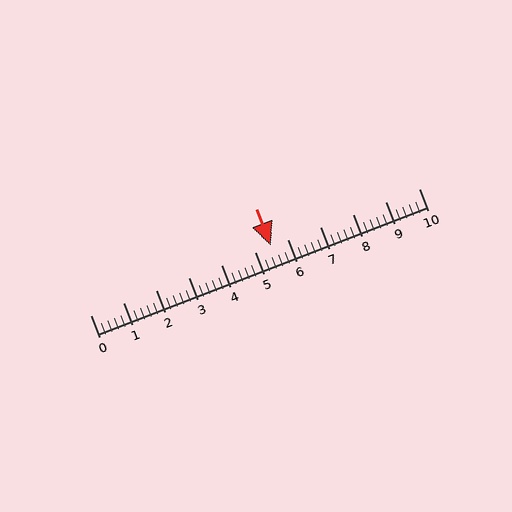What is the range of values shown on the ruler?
The ruler shows values from 0 to 10.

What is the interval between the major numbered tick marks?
The major tick marks are spaced 1 units apart.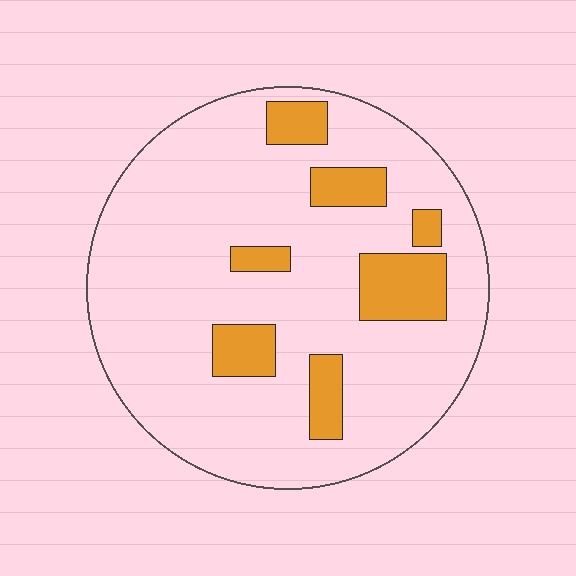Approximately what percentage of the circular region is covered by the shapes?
Approximately 15%.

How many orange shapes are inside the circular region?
7.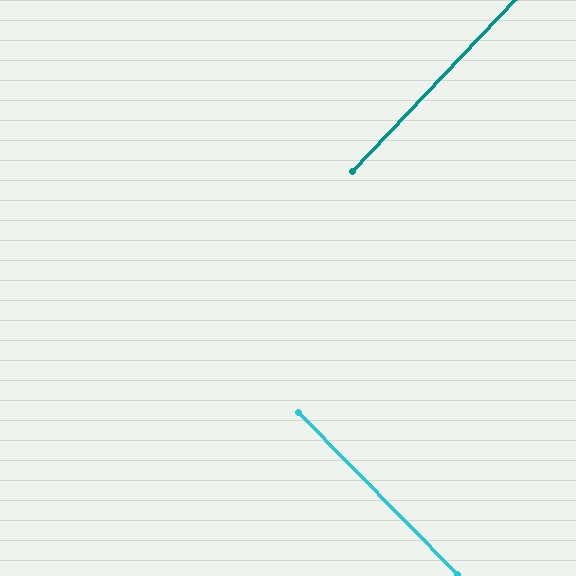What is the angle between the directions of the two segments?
Approximately 88 degrees.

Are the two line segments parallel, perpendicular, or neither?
Perpendicular — they meet at approximately 88°.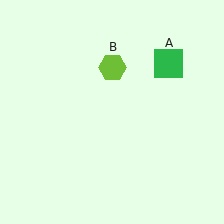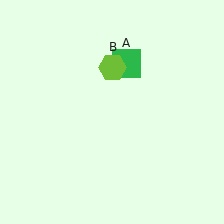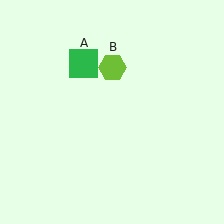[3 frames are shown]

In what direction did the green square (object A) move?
The green square (object A) moved left.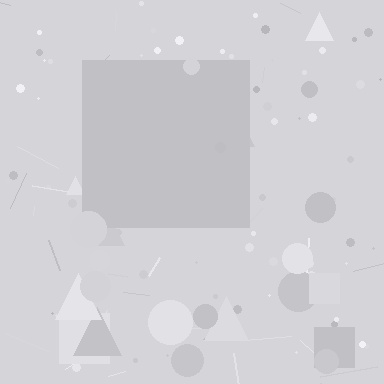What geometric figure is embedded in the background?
A square is embedded in the background.